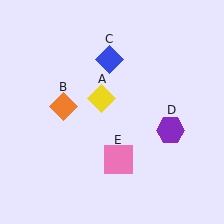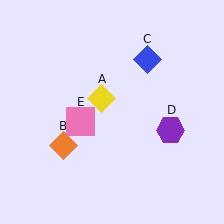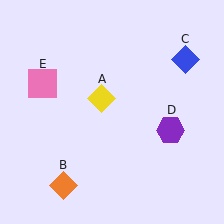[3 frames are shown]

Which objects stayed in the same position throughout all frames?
Yellow diamond (object A) and purple hexagon (object D) remained stationary.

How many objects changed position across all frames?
3 objects changed position: orange diamond (object B), blue diamond (object C), pink square (object E).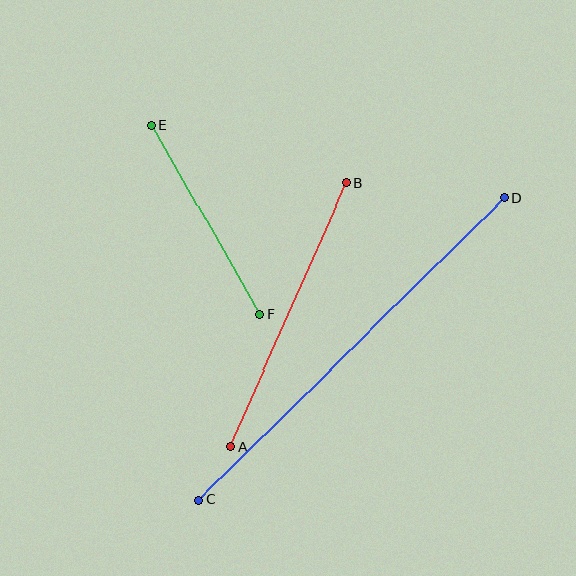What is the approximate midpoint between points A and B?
The midpoint is at approximately (289, 315) pixels.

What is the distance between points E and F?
The distance is approximately 218 pixels.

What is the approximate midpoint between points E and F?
The midpoint is at approximately (206, 220) pixels.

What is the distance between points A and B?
The distance is approximately 289 pixels.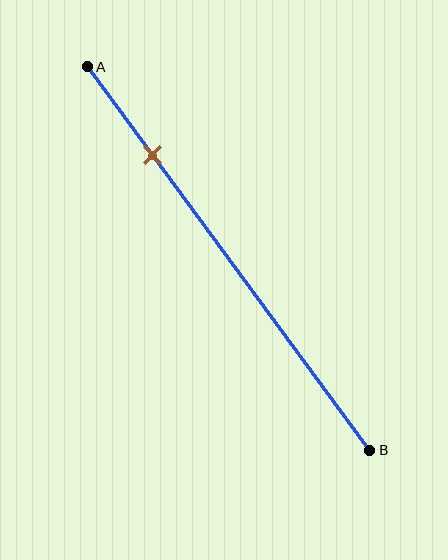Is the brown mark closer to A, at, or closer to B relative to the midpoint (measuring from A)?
The brown mark is closer to point A than the midpoint of segment AB.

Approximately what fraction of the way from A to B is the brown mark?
The brown mark is approximately 25% of the way from A to B.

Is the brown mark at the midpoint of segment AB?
No, the mark is at about 25% from A, not at the 50% midpoint.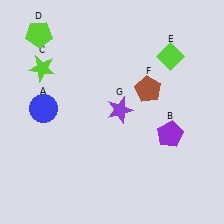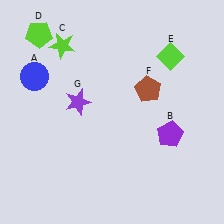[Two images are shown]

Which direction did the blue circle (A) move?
The blue circle (A) moved up.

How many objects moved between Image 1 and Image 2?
3 objects moved between the two images.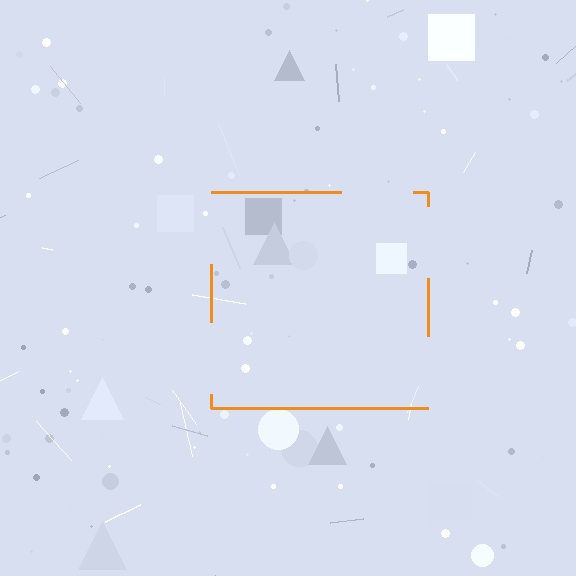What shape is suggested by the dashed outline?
The dashed outline suggests a square.